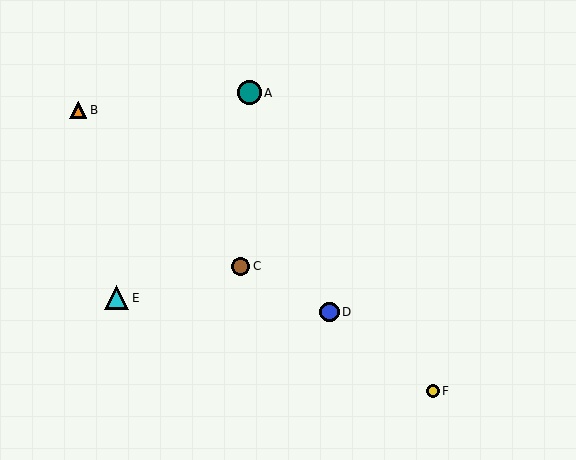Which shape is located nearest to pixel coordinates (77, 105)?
The orange triangle (labeled B) at (78, 110) is nearest to that location.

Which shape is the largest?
The cyan triangle (labeled E) is the largest.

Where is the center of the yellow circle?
The center of the yellow circle is at (433, 391).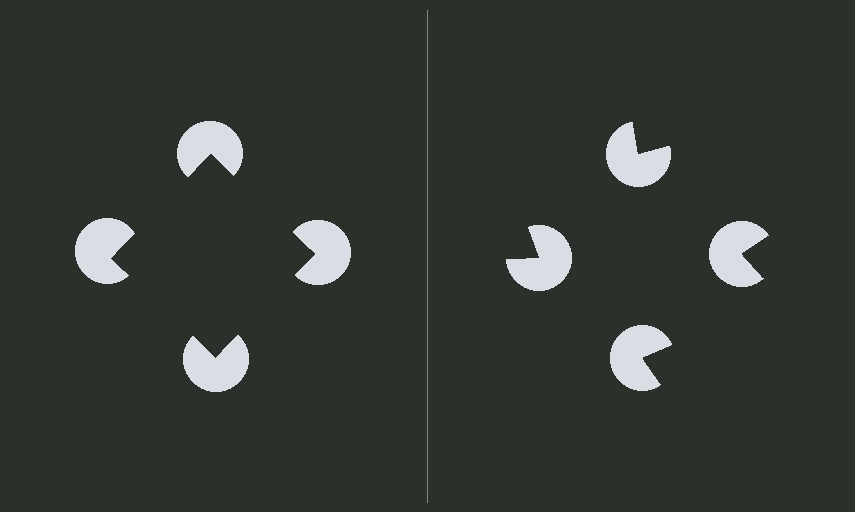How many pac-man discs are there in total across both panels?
8 — 4 on each side.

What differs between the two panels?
The pac-man discs are positioned identically on both sides; only the wedge orientations differ. On the left they align to a square; on the right they are misaligned.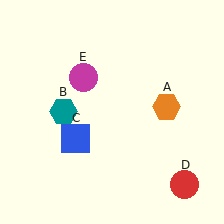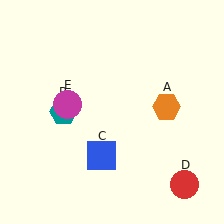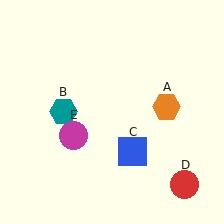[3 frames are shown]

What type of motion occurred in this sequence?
The blue square (object C), magenta circle (object E) rotated counterclockwise around the center of the scene.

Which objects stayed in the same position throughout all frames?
Orange hexagon (object A) and teal hexagon (object B) and red circle (object D) remained stationary.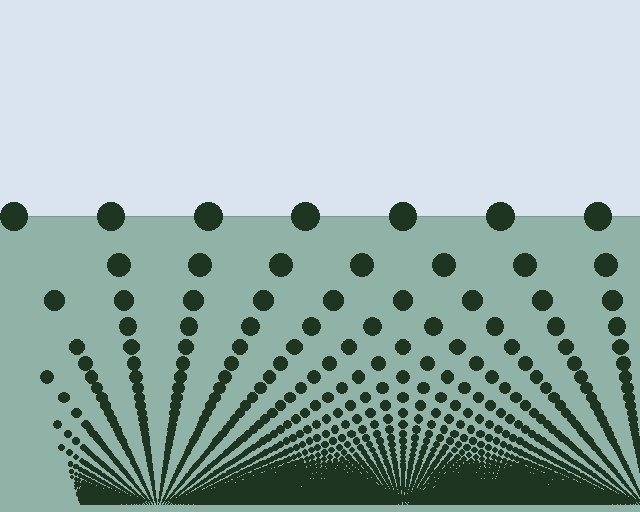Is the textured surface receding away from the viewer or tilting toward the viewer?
The surface appears to tilt toward the viewer. Texture elements get larger and sparser toward the top.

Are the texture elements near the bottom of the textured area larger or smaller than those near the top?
Smaller. The gradient is inverted — elements near the bottom are smaller and denser.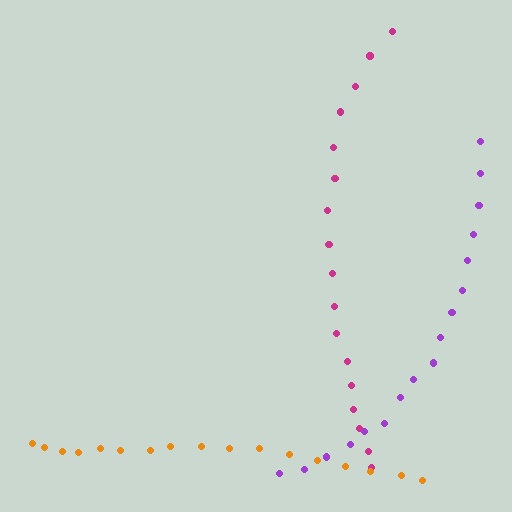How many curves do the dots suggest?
There are 3 distinct paths.